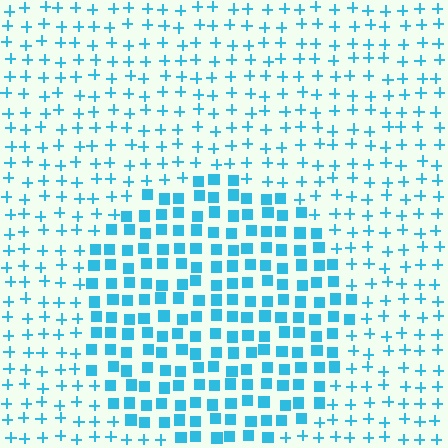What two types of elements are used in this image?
The image uses squares inside the circle region and plus signs outside it.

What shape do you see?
I see a circle.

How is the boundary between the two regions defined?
The boundary is defined by a change in element shape: squares inside vs. plus signs outside. All elements share the same color and spacing.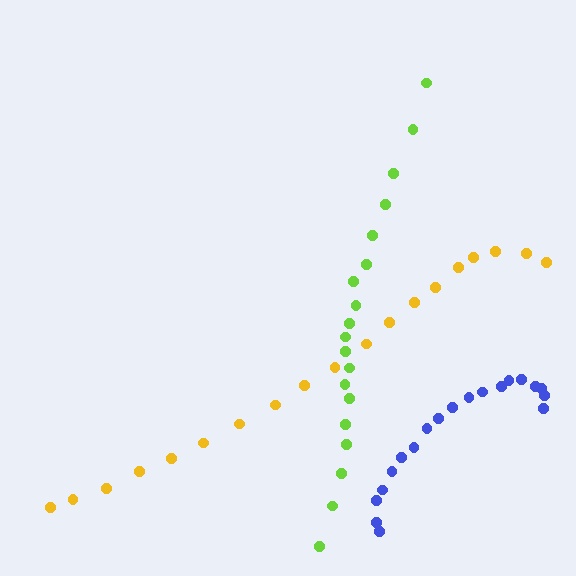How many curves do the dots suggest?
There are 3 distinct paths.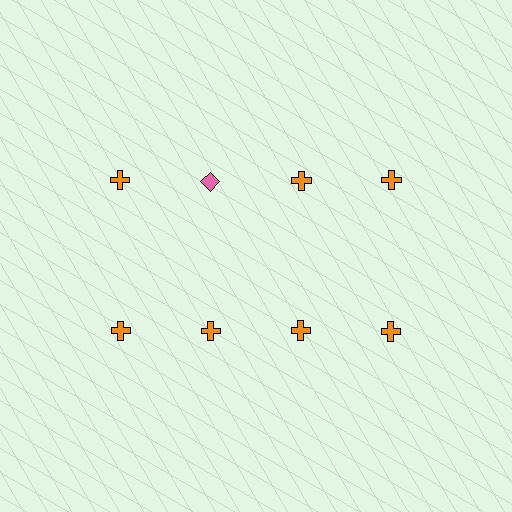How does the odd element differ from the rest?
It differs in both color (pink instead of orange) and shape (diamond instead of cross).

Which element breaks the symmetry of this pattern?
The pink diamond in the top row, second from left column breaks the symmetry. All other shapes are orange crosses.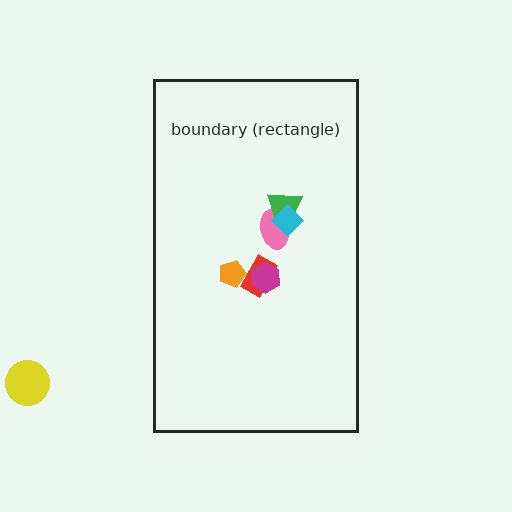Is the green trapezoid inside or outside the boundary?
Inside.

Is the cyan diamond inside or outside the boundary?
Inside.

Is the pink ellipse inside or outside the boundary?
Inside.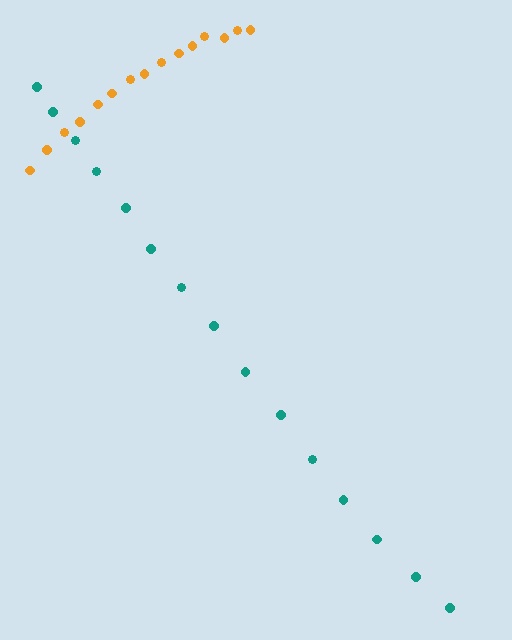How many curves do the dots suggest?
There are 2 distinct paths.